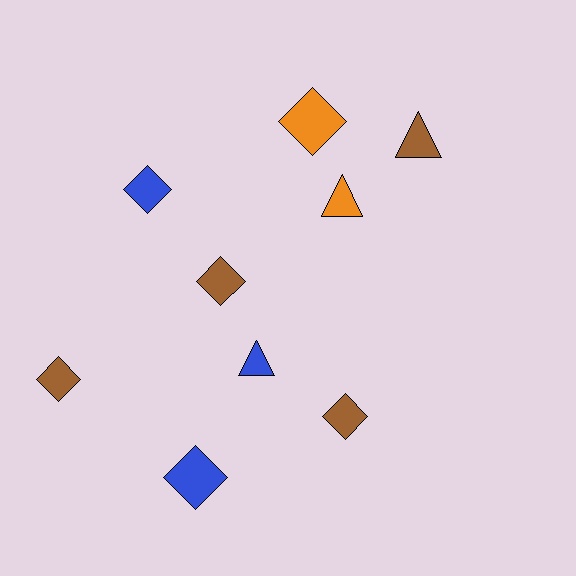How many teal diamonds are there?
There are no teal diamonds.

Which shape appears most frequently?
Diamond, with 6 objects.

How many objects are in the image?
There are 9 objects.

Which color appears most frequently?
Brown, with 4 objects.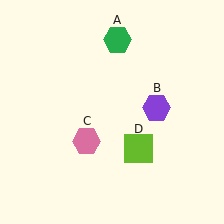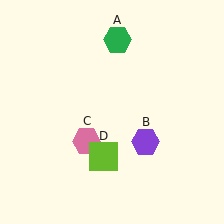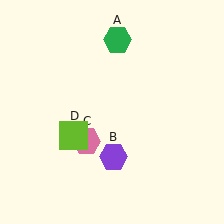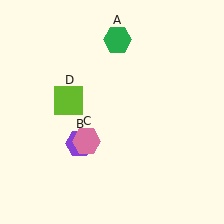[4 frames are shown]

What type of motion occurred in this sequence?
The purple hexagon (object B), lime square (object D) rotated clockwise around the center of the scene.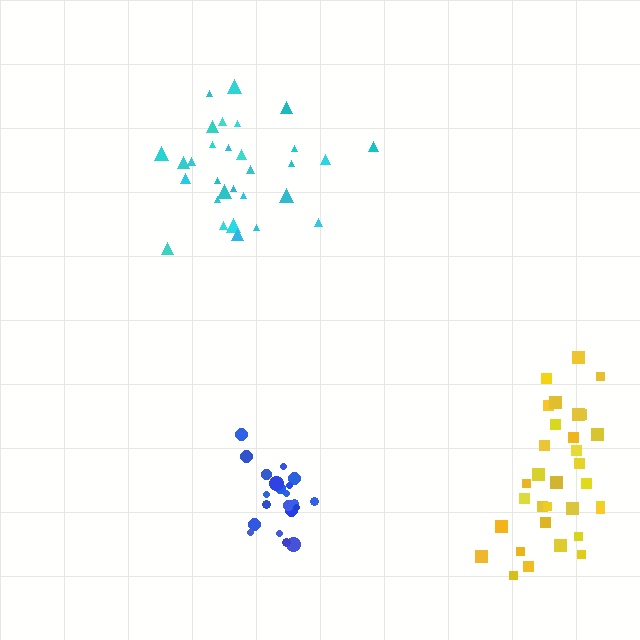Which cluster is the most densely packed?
Blue.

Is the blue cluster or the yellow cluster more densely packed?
Blue.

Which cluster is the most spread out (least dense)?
Yellow.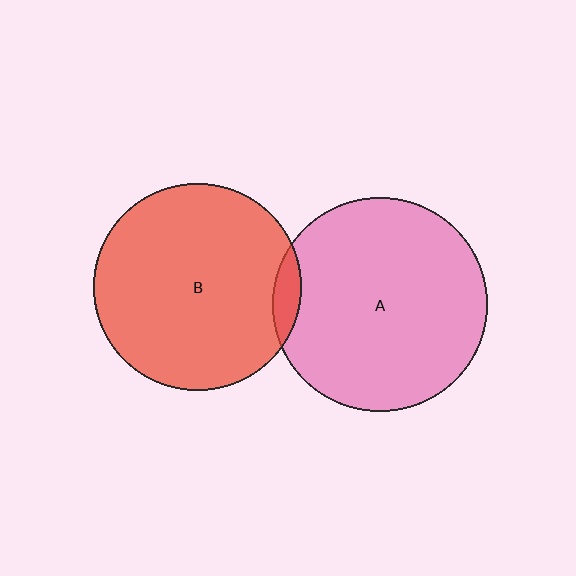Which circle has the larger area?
Circle A (pink).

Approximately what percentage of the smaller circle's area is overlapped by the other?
Approximately 5%.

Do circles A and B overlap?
Yes.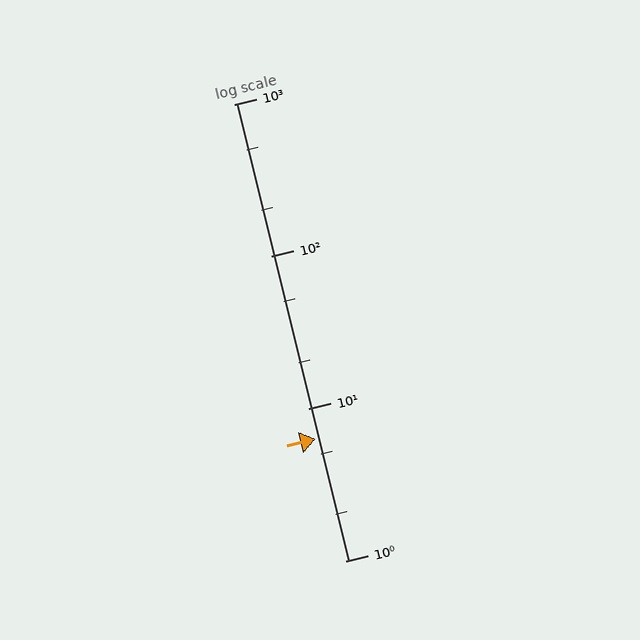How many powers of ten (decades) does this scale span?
The scale spans 3 decades, from 1 to 1000.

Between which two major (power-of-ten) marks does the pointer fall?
The pointer is between 1 and 10.